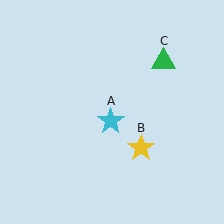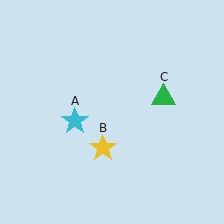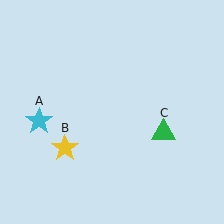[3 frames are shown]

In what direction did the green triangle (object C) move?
The green triangle (object C) moved down.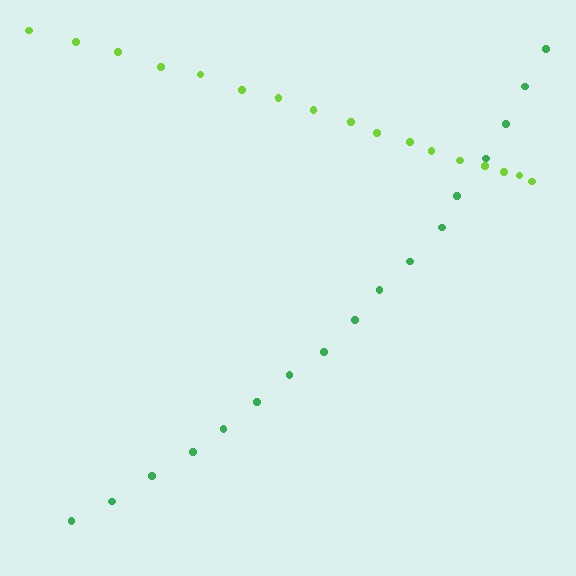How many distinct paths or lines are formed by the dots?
There are 2 distinct paths.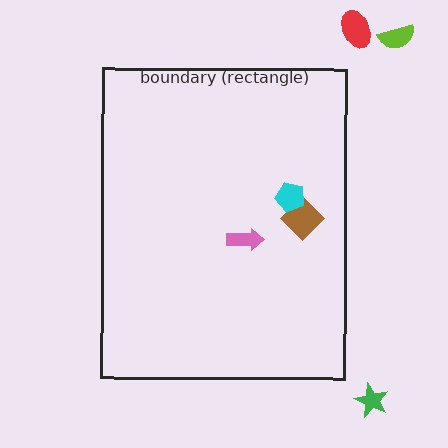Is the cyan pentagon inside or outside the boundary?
Inside.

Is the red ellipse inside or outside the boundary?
Outside.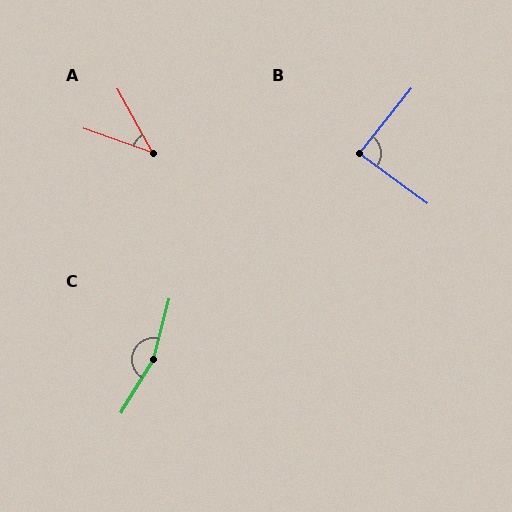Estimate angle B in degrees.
Approximately 88 degrees.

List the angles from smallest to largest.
A (42°), B (88°), C (163°).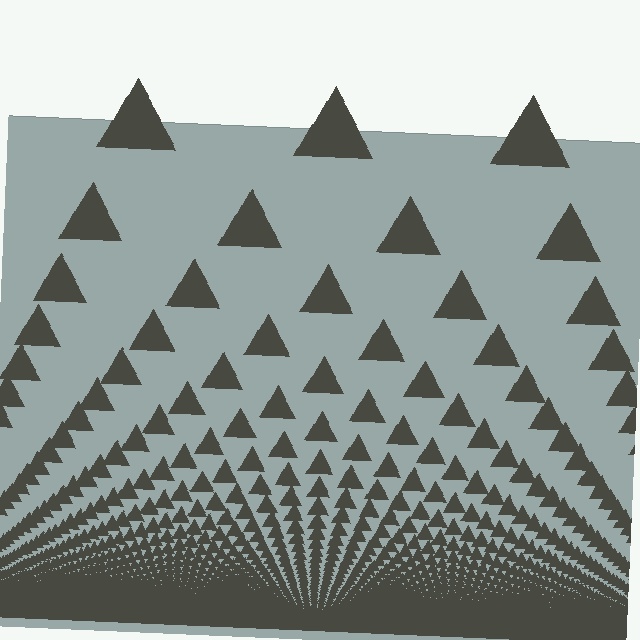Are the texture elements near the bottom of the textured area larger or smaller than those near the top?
Smaller. The gradient is inverted — elements near the bottom are smaller and denser.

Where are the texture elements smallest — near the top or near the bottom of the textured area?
Near the bottom.